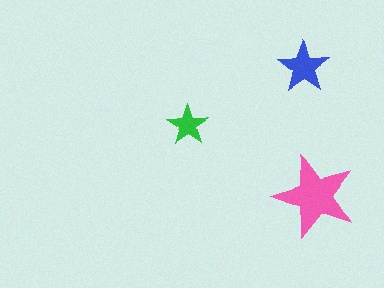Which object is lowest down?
The pink star is bottommost.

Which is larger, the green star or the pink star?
The pink one.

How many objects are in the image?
There are 3 objects in the image.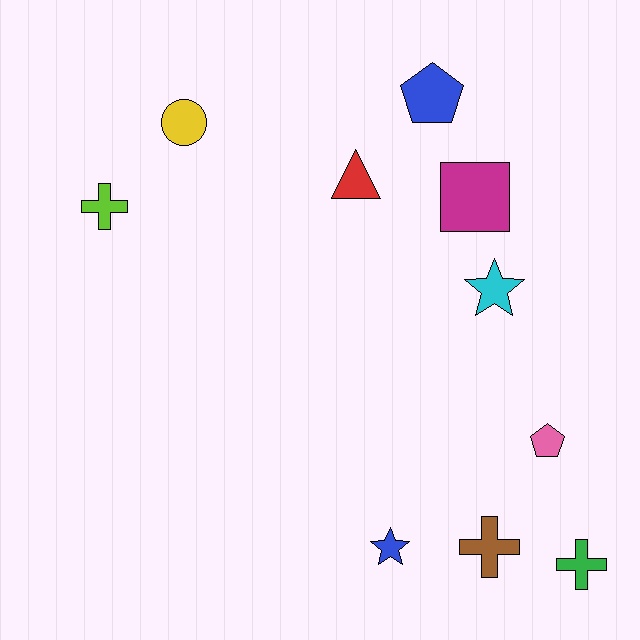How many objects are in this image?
There are 10 objects.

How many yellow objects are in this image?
There is 1 yellow object.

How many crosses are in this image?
There are 3 crosses.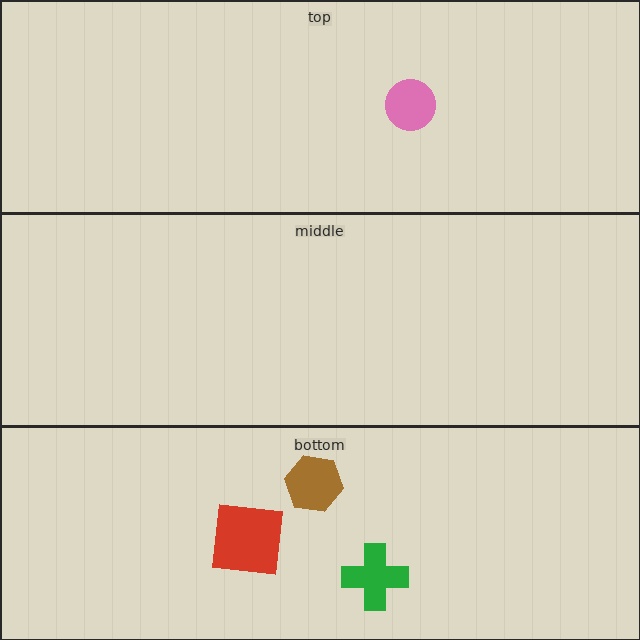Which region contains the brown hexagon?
The bottom region.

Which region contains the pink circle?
The top region.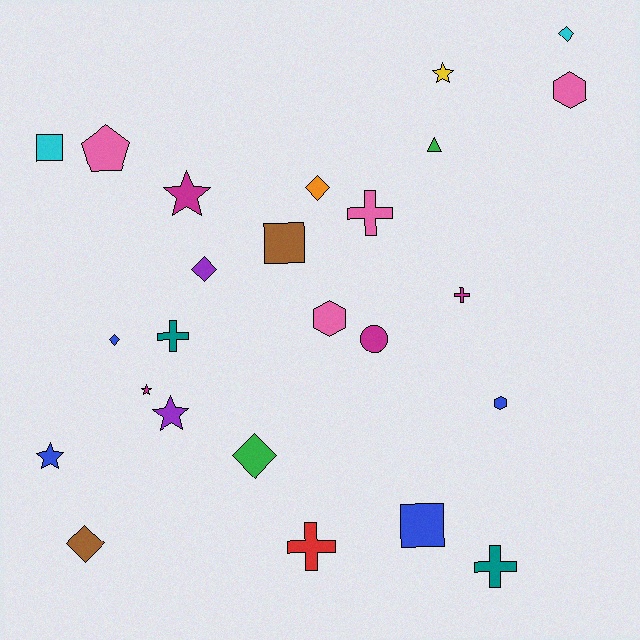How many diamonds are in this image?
There are 6 diamonds.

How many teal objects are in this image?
There are 2 teal objects.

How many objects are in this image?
There are 25 objects.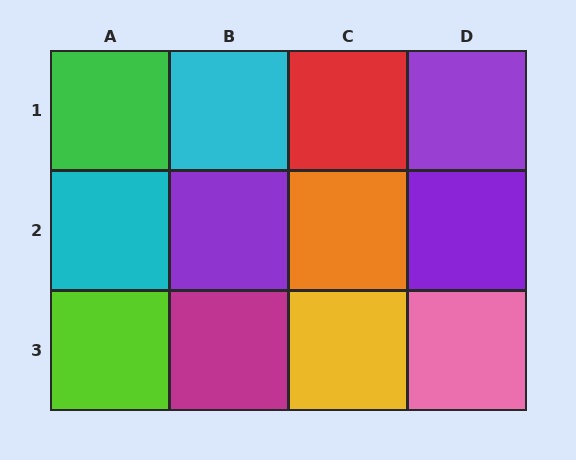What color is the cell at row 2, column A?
Cyan.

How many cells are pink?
1 cell is pink.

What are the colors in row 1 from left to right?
Green, cyan, red, purple.